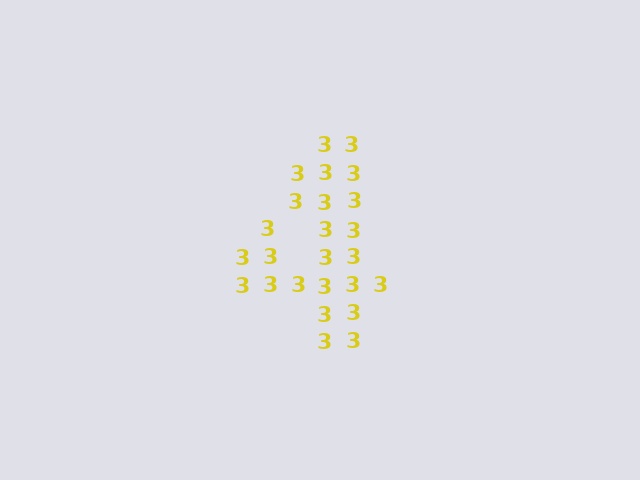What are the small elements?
The small elements are digit 3's.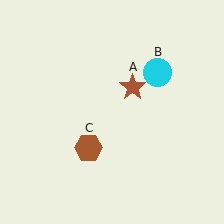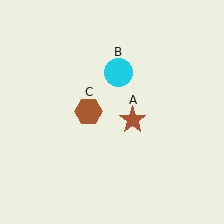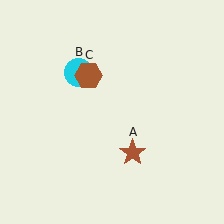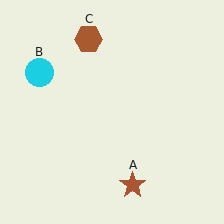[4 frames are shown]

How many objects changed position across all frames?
3 objects changed position: brown star (object A), cyan circle (object B), brown hexagon (object C).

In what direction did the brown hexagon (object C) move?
The brown hexagon (object C) moved up.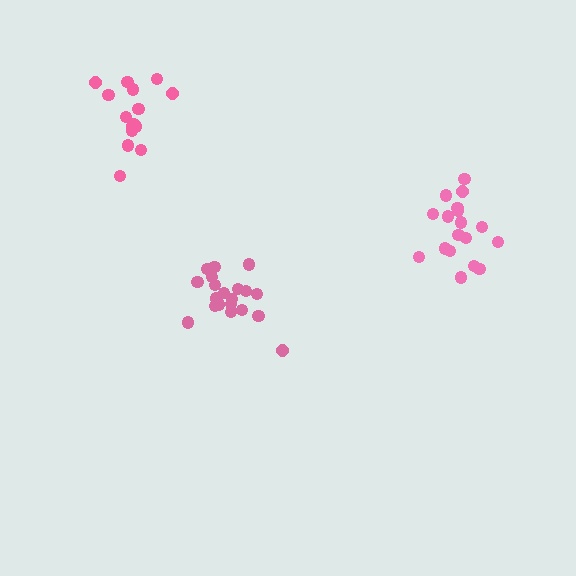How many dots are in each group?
Group 1: 15 dots, Group 2: 20 dots, Group 3: 18 dots (53 total).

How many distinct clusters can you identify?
There are 3 distinct clusters.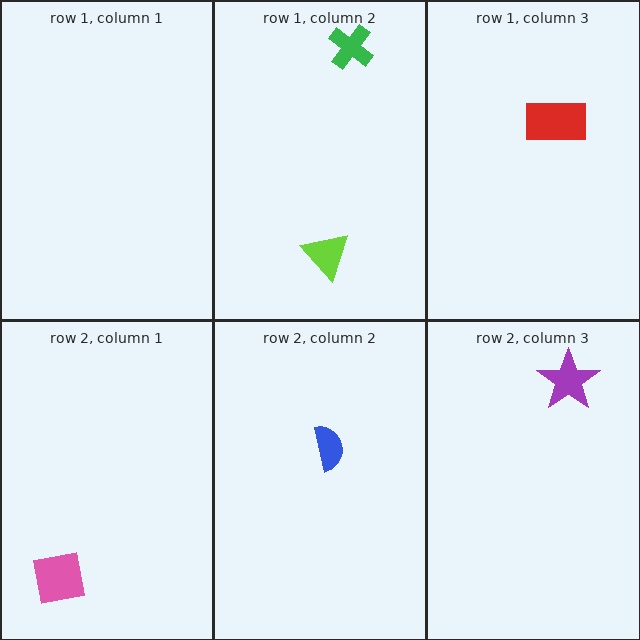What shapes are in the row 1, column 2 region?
The lime triangle, the green cross.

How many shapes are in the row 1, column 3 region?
1.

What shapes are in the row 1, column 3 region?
The red rectangle.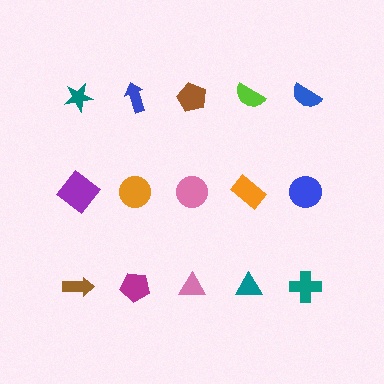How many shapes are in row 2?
5 shapes.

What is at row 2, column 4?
An orange rectangle.